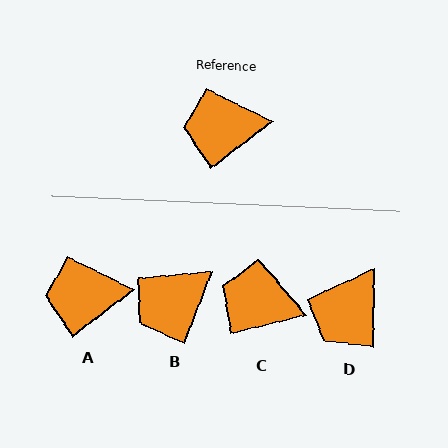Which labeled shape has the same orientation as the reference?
A.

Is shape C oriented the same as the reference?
No, it is off by about 24 degrees.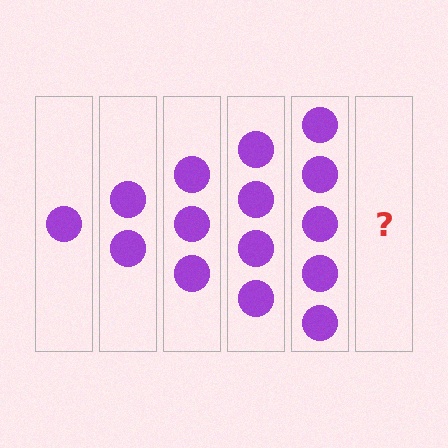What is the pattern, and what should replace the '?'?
The pattern is that each step adds one more circle. The '?' should be 6 circles.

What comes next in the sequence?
The next element should be 6 circles.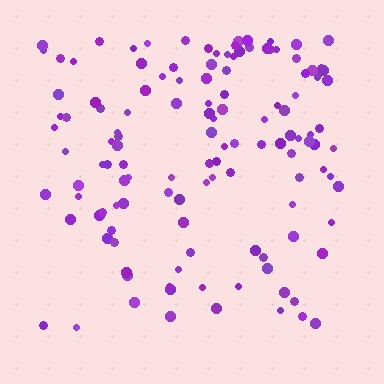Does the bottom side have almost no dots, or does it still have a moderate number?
Still a moderate number, just noticeably fewer than the top.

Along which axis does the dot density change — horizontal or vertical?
Vertical.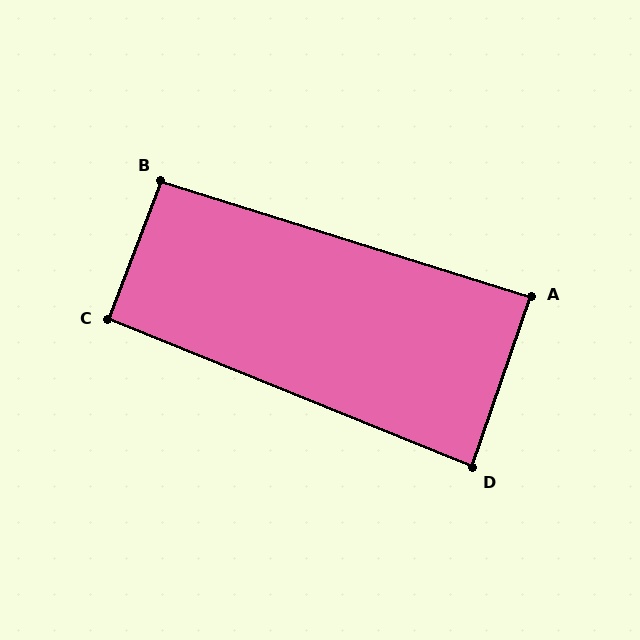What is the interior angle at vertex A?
Approximately 89 degrees (approximately right).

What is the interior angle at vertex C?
Approximately 91 degrees (approximately right).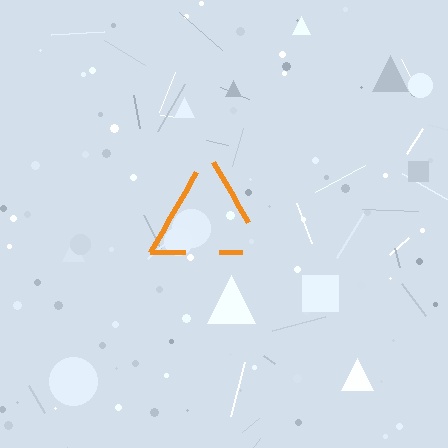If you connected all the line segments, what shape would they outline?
They would outline a triangle.